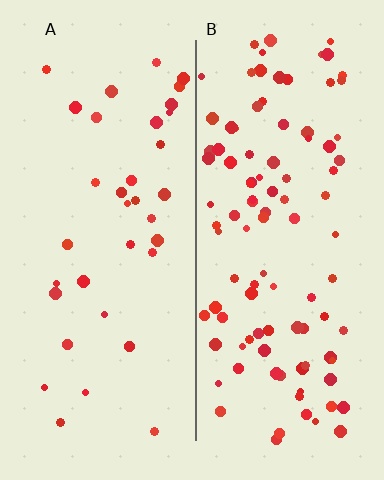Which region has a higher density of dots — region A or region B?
B (the right).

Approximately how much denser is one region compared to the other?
Approximately 2.9× — region B over region A.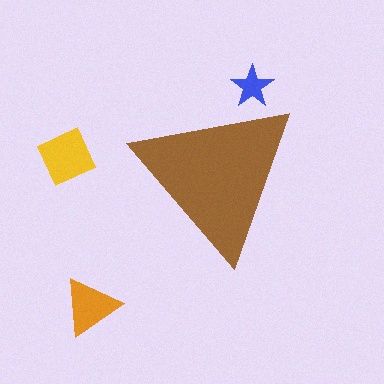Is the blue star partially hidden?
Yes, the blue star is partially hidden behind the brown triangle.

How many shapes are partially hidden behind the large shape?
1 shape is partially hidden.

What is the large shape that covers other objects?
A brown triangle.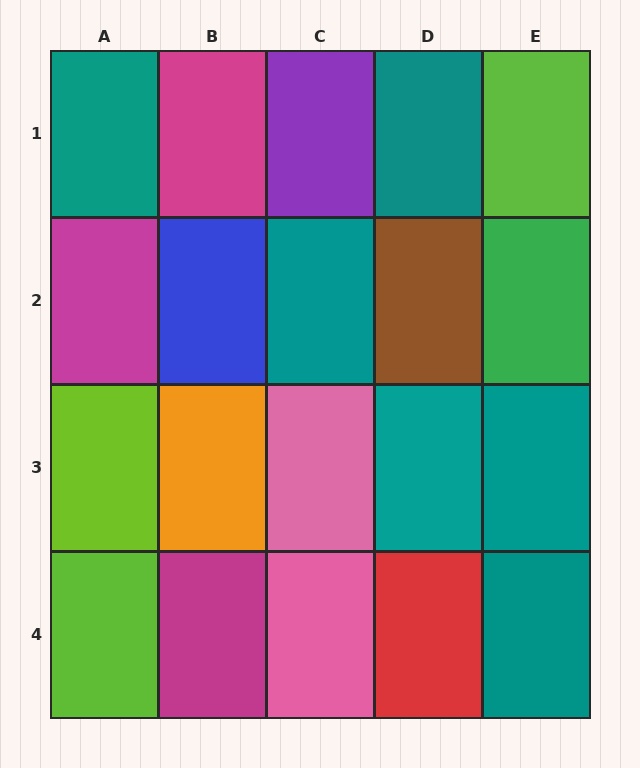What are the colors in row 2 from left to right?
Magenta, blue, teal, brown, green.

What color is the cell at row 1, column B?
Magenta.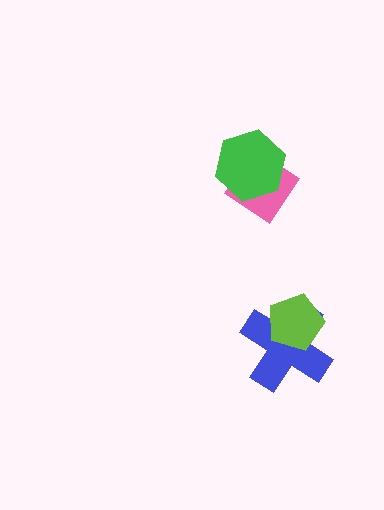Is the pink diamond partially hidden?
Yes, it is partially covered by another shape.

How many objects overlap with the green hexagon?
1 object overlaps with the green hexagon.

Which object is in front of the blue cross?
The lime pentagon is in front of the blue cross.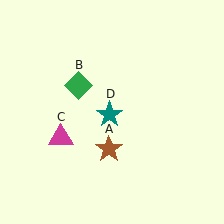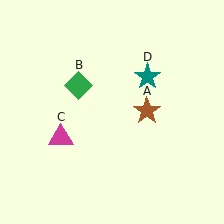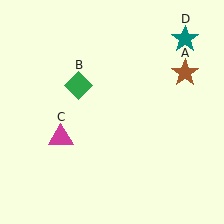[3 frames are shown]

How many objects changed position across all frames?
2 objects changed position: brown star (object A), teal star (object D).